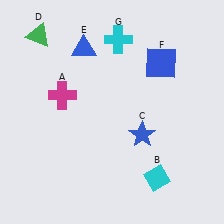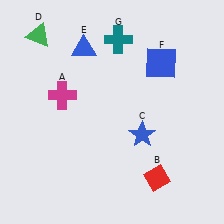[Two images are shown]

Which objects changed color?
B changed from cyan to red. G changed from cyan to teal.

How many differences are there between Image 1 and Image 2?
There are 2 differences between the two images.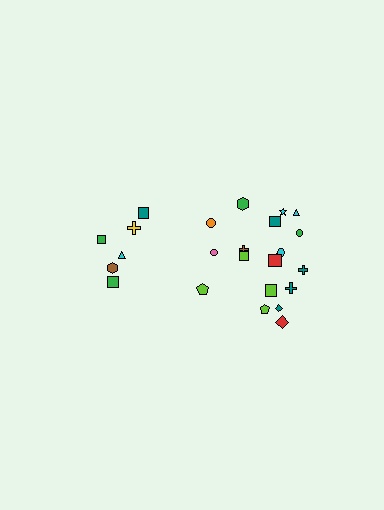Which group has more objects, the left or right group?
The right group.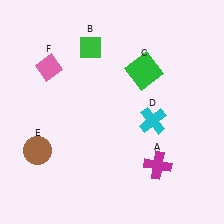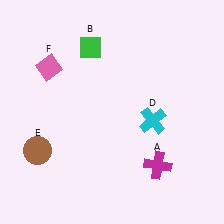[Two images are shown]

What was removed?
The green square (C) was removed in Image 2.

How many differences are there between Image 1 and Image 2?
There is 1 difference between the two images.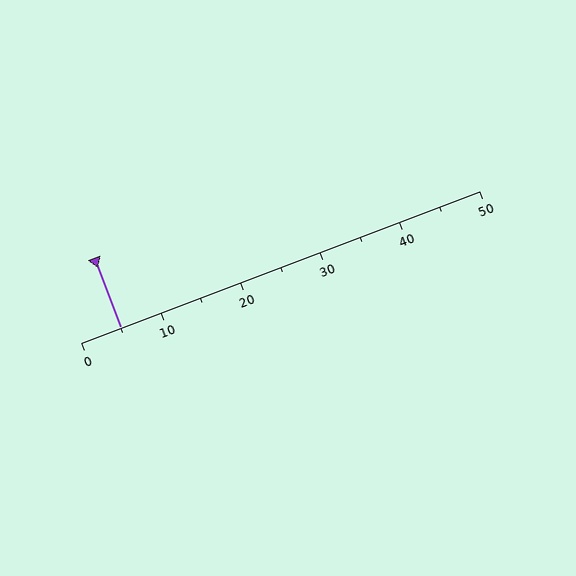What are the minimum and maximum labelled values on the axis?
The axis runs from 0 to 50.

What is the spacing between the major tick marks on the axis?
The major ticks are spaced 10 apart.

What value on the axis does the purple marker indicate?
The marker indicates approximately 5.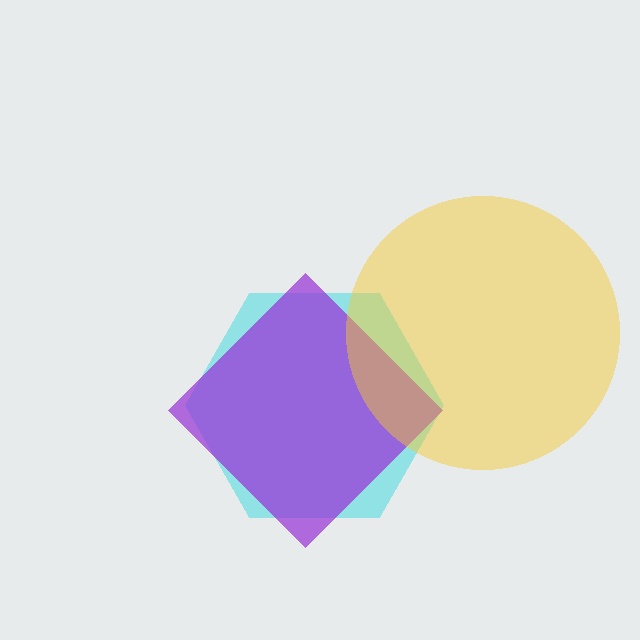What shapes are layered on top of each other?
The layered shapes are: a cyan hexagon, a purple diamond, a yellow circle.